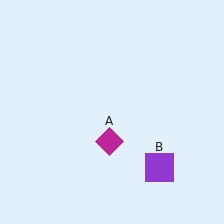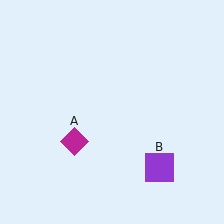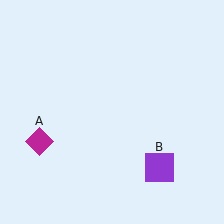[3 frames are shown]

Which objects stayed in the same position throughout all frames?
Purple square (object B) remained stationary.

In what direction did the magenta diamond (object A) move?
The magenta diamond (object A) moved left.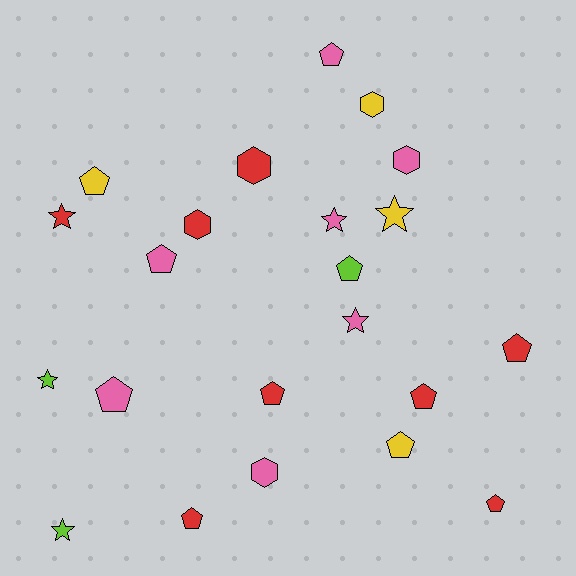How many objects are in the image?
There are 22 objects.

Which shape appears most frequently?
Pentagon, with 11 objects.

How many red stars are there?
There is 1 red star.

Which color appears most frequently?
Red, with 8 objects.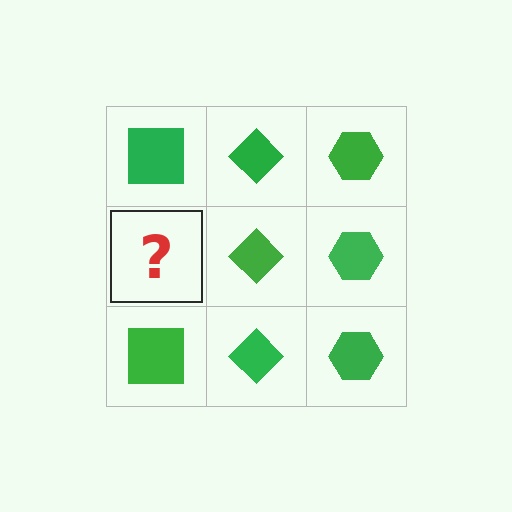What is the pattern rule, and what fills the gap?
The rule is that each column has a consistent shape. The gap should be filled with a green square.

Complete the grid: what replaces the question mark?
The question mark should be replaced with a green square.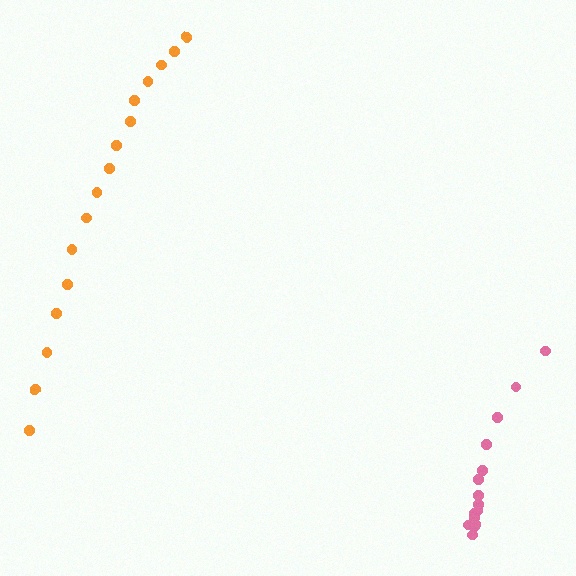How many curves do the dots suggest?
There are 2 distinct paths.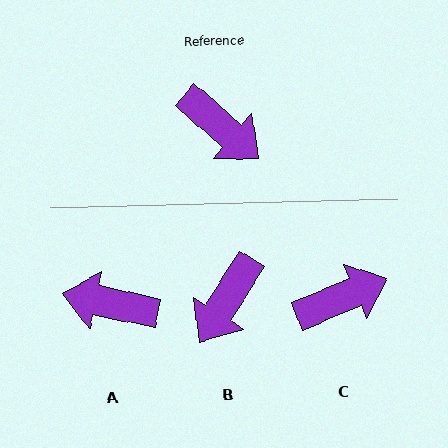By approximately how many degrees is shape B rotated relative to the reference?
Approximately 81 degrees clockwise.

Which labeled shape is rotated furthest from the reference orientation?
A, about 151 degrees away.